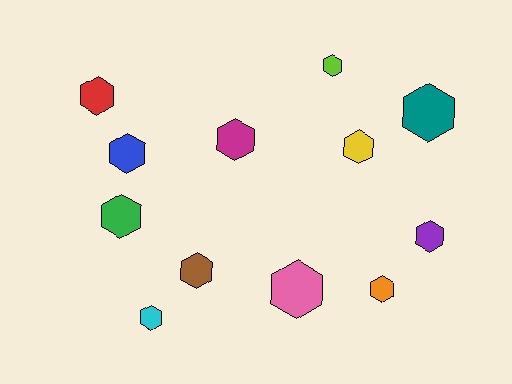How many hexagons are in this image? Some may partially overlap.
There are 12 hexagons.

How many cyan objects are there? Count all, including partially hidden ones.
There is 1 cyan object.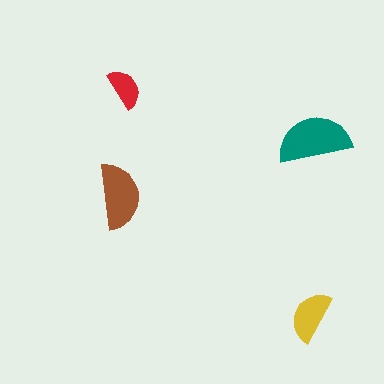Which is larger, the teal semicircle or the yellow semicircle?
The teal one.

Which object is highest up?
The red semicircle is topmost.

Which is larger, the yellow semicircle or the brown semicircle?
The brown one.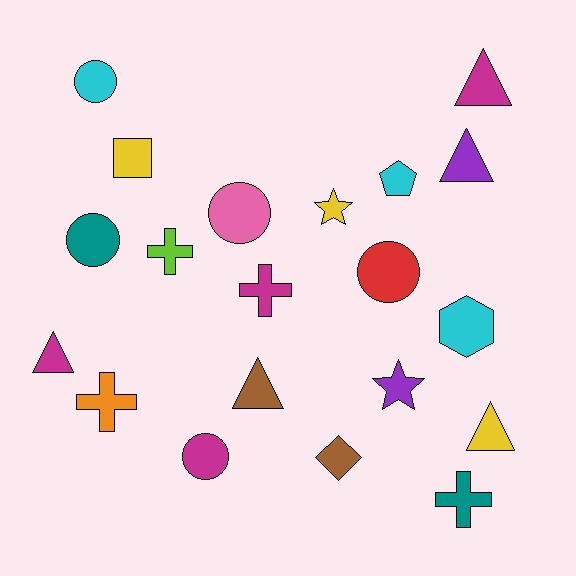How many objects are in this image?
There are 20 objects.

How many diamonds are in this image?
There is 1 diamond.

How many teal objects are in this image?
There are 2 teal objects.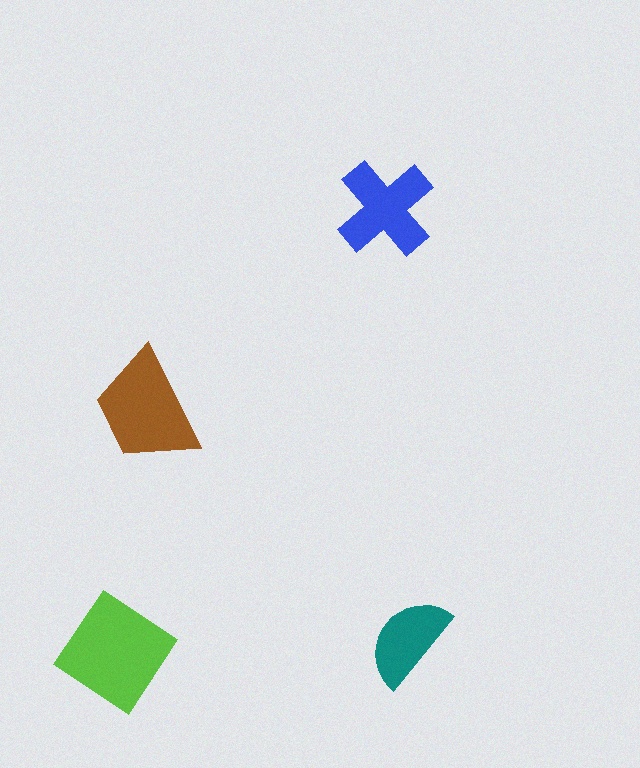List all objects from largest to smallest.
The lime diamond, the brown trapezoid, the blue cross, the teal semicircle.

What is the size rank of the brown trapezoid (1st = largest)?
2nd.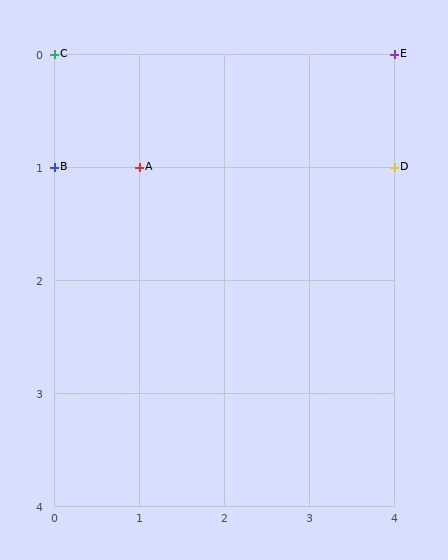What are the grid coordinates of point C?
Point C is at grid coordinates (0, 0).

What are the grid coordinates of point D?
Point D is at grid coordinates (4, 1).